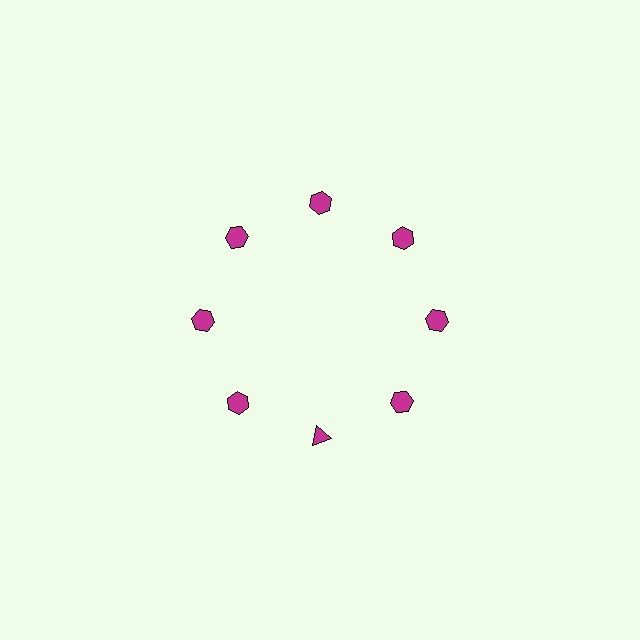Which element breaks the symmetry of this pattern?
The magenta triangle at roughly the 6 o'clock position breaks the symmetry. All other shapes are magenta hexagons.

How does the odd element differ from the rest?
It has a different shape: triangle instead of hexagon.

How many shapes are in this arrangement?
There are 8 shapes arranged in a ring pattern.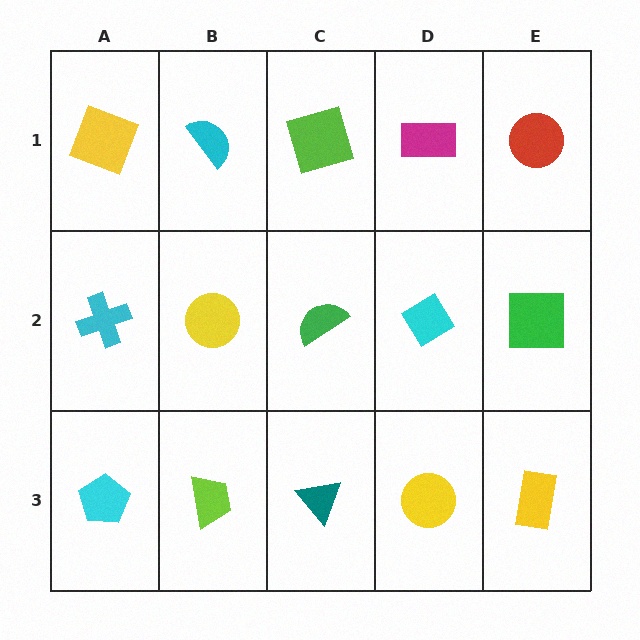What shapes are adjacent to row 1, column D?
A cyan diamond (row 2, column D), a lime square (row 1, column C), a red circle (row 1, column E).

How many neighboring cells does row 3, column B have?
3.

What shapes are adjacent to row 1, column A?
A cyan cross (row 2, column A), a cyan semicircle (row 1, column B).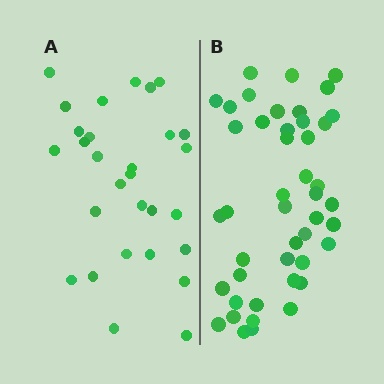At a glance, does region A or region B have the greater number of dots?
Region B (the right region) has more dots.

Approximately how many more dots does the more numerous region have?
Region B has approximately 15 more dots than region A.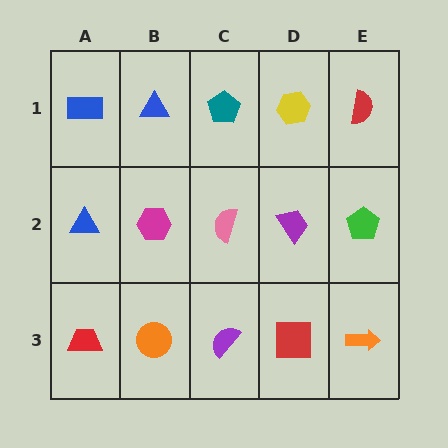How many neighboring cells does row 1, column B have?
3.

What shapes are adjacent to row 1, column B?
A magenta hexagon (row 2, column B), a blue rectangle (row 1, column A), a teal pentagon (row 1, column C).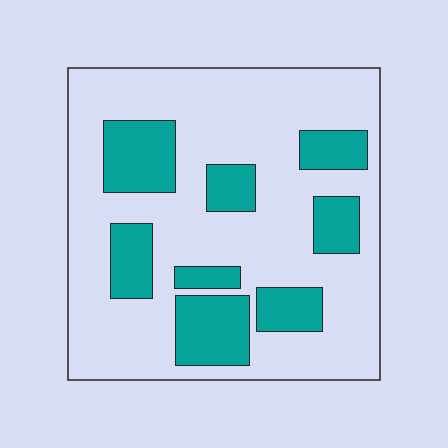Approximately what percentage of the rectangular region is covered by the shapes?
Approximately 25%.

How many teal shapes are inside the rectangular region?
8.